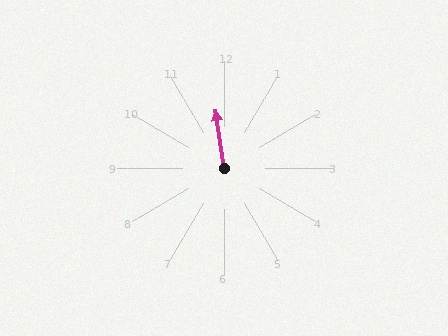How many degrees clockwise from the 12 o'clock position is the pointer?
Approximately 352 degrees.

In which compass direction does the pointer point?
North.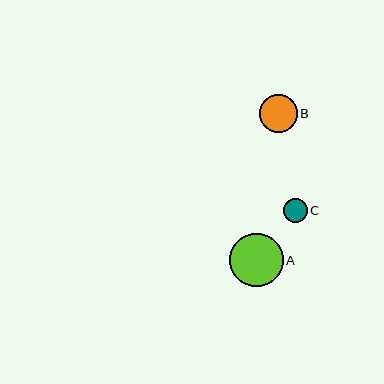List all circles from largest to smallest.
From largest to smallest: A, B, C.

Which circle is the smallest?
Circle C is the smallest with a size of approximately 24 pixels.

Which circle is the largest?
Circle A is the largest with a size of approximately 53 pixels.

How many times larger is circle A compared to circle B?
Circle A is approximately 1.4 times the size of circle B.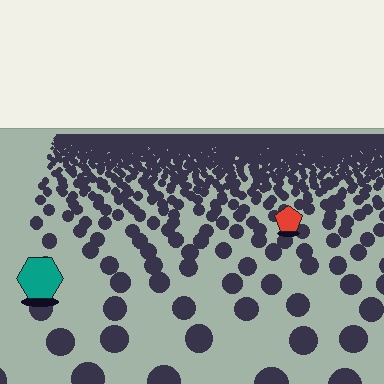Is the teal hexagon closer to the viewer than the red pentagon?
Yes. The teal hexagon is closer — you can tell from the texture gradient: the ground texture is coarser near it.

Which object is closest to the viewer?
The teal hexagon is closest. The texture marks near it are larger and more spread out.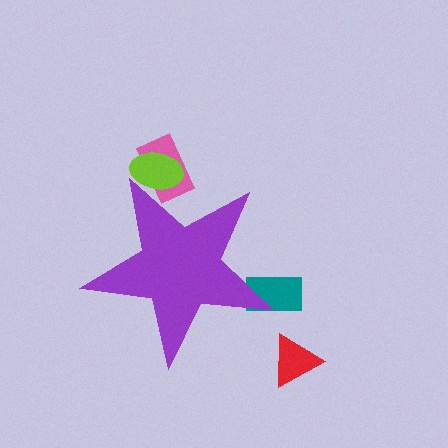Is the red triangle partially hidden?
No, the red triangle is fully visible.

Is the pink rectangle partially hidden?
Yes, the pink rectangle is partially hidden behind the purple star.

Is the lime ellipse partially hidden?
Yes, the lime ellipse is partially hidden behind the purple star.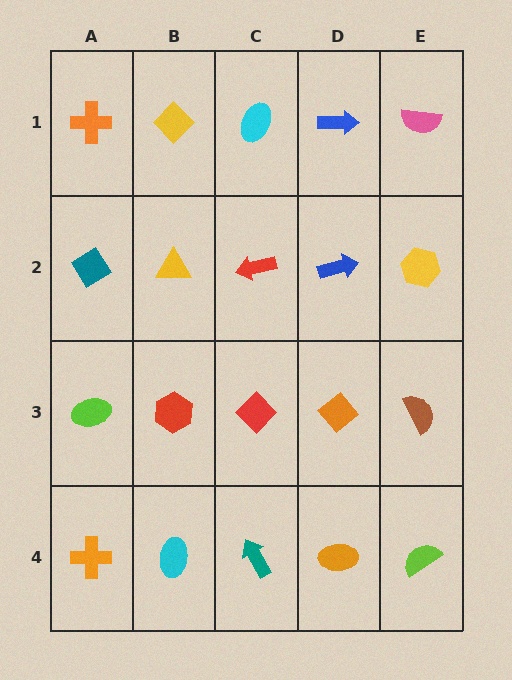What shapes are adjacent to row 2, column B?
A yellow diamond (row 1, column B), a red hexagon (row 3, column B), a teal diamond (row 2, column A), a red arrow (row 2, column C).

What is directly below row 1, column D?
A blue arrow.